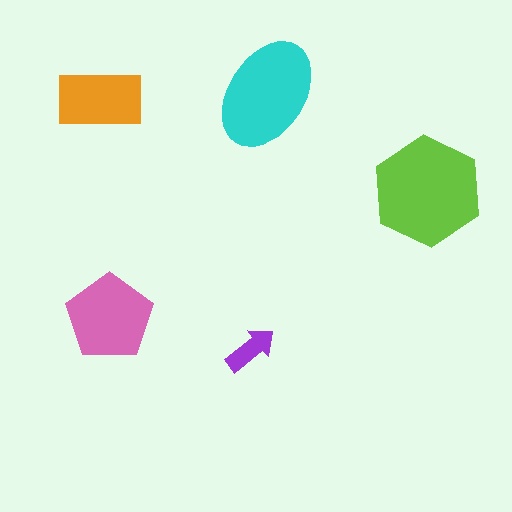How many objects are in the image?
There are 5 objects in the image.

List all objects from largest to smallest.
The lime hexagon, the cyan ellipse, the pink pentagon, the orange rectangle, the purple arrow.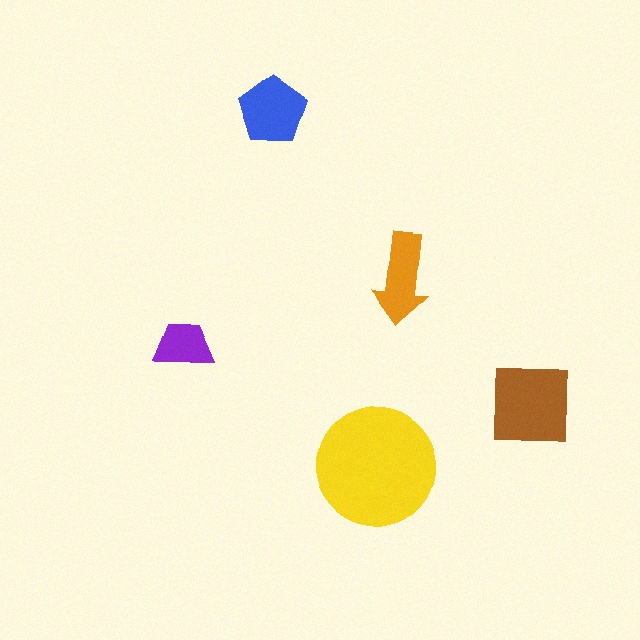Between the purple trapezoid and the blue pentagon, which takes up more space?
The blue pentagon.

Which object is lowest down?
The yellow circle is bottommost.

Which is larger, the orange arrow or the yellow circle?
The yellow circle.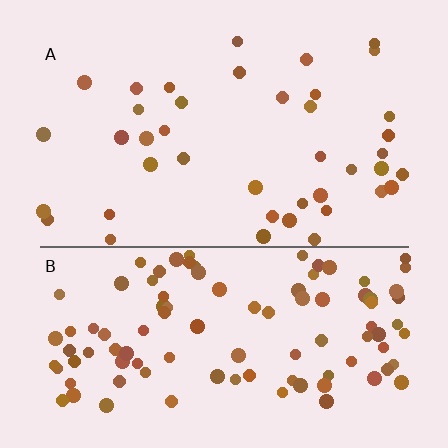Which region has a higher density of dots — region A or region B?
B (the bottom).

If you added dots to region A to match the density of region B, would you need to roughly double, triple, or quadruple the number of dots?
Approximately triple.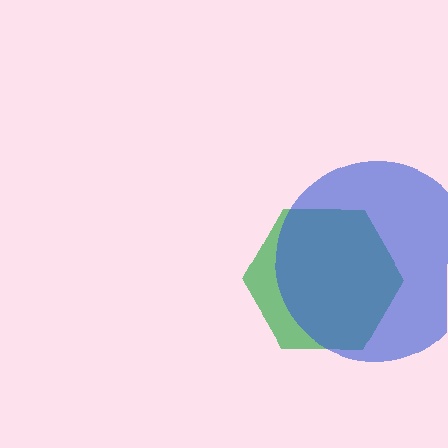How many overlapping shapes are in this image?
There are 2 overlapping shapes in the image.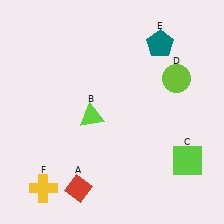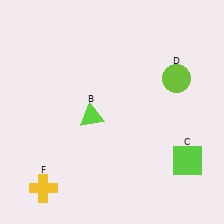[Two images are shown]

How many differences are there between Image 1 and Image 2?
There are 2 differences between the two images.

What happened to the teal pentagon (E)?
The teal pentagon (E) was removed in Image 2. It was in the top-right area of Image 1.